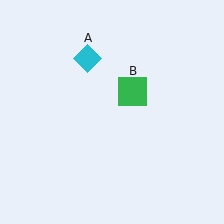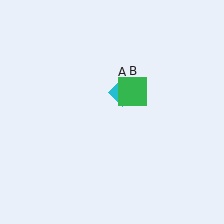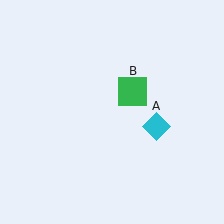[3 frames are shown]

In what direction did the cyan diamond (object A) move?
The cyan diamond (object A) moved down and to the right.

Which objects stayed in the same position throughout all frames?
Green square (object B) remained stationary.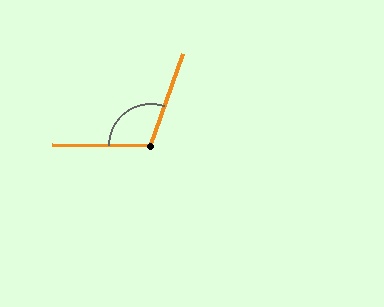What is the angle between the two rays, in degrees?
Approximately 109 degrees.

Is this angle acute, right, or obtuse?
It is obtuse.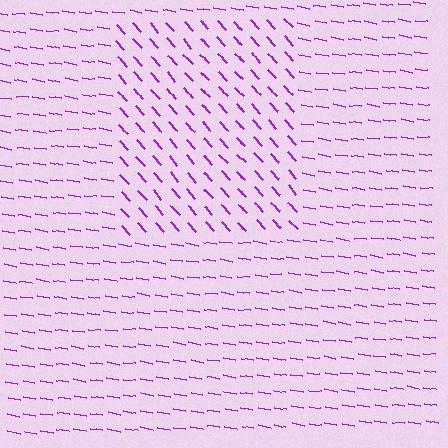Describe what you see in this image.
The image is filled with small purple line segments. A rectangle region in the image has lines oriented differently from the surrounding lines, creating a visible texture boundary.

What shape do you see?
I see a rectangle.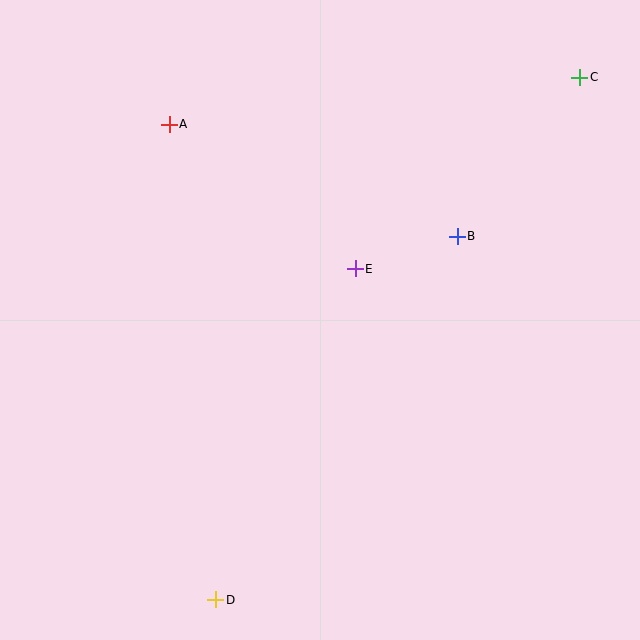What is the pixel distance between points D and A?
The distance between D and A is 478 pixels.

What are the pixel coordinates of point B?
Point B is at (457, 236).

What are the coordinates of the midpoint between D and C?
The midpoint between D and C is at (398, 339).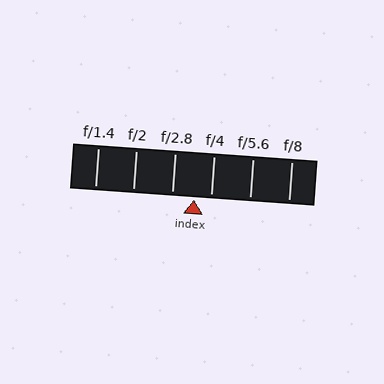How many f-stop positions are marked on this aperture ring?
There are 6 f-stop positions marked.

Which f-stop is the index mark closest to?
The index mark is closest to f/4.